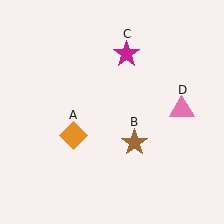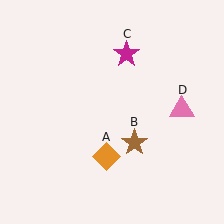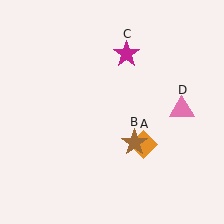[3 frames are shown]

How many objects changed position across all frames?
1 object changed position: orange diamond (object A).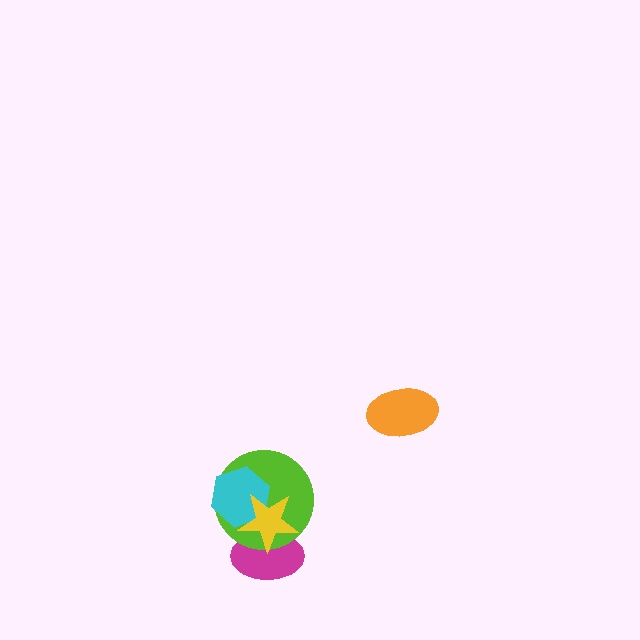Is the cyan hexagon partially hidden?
Yes, it is partially covered by another shape.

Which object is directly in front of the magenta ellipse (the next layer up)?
The lime circle is directly in front of the magenta ellipse.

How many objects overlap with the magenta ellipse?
2 objects overlap with the magenta ellipse.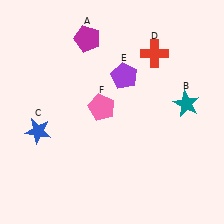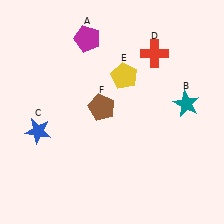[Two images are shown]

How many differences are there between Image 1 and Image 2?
There are 2 differences between the two images.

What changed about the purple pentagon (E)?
In Image 1, E is purple. In Image 2, it changed to yellow.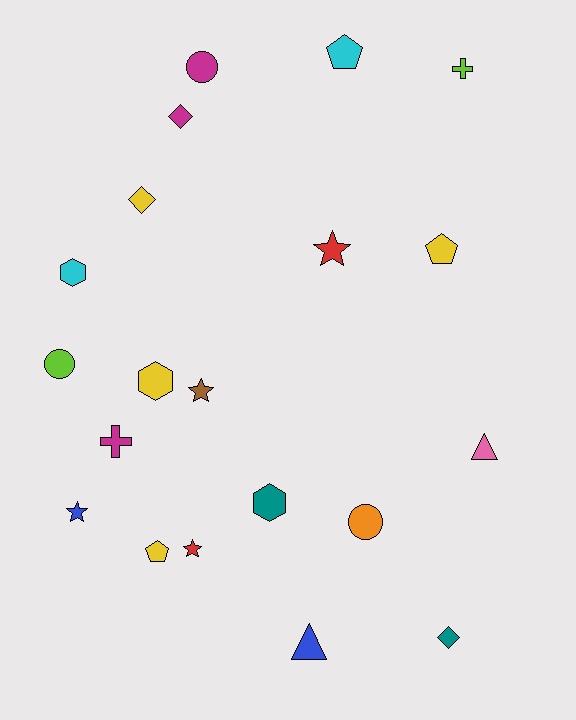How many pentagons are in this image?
There are 3 pentagons.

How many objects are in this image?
There are 20 objects.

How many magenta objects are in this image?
There are 3 magenta objects.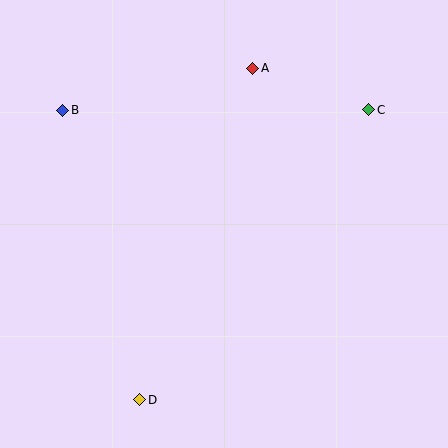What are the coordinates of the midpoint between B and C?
The midpoint between B and C is at (216, 110).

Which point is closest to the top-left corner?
Point B is closest to the top-left corner.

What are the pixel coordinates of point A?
Point A is at (253, 68).